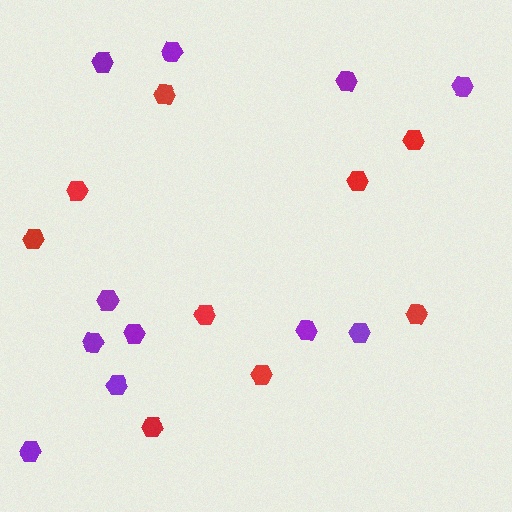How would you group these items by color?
There are 2 groups: one group of red hexagons (9) and one group of purple hexagons (11).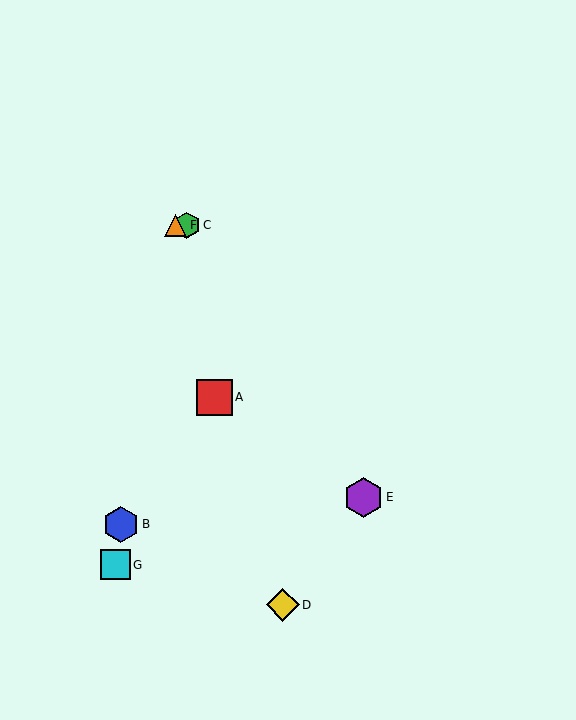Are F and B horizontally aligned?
No, F is at y≈225 and B is at y≈524.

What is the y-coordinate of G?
Object G is at y≈565.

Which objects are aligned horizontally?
Objects C, F are aligned horizontally.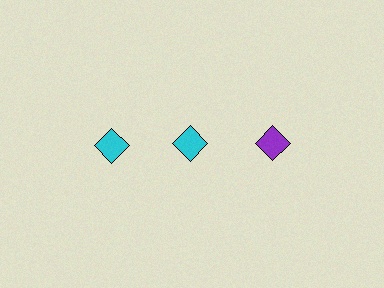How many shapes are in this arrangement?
There are 3 shapes arranged in a grid pattern.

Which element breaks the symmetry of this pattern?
The purple diamond in the top row, center column breaks the symmetry. All other shapes are cyan diamonds.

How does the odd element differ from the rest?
It has a different color: purple instead of cyan.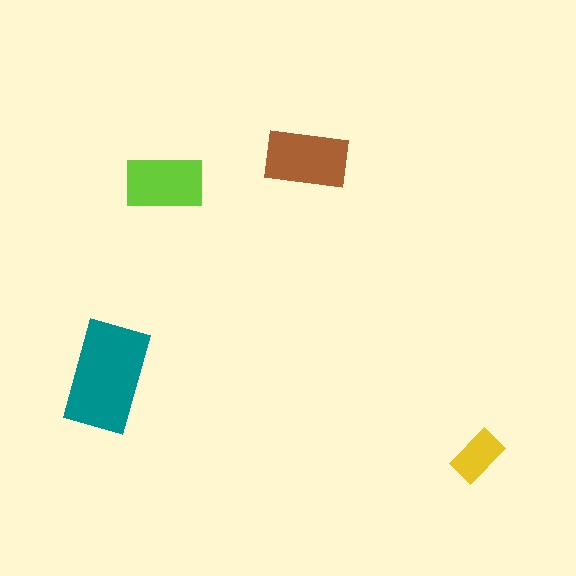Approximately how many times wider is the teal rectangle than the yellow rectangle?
About 2 times wider.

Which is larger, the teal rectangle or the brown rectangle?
The teal one.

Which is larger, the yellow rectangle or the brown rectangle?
The brown one.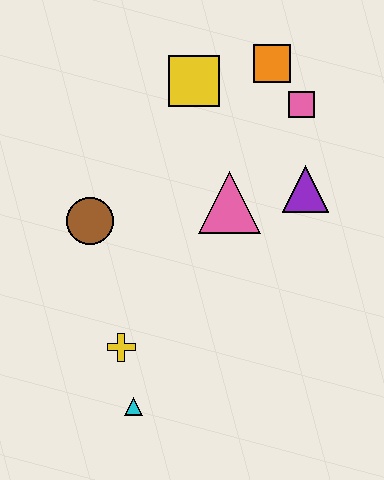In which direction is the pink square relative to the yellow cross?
The pink square is above the yellow cross.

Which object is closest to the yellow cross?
The cyan triangle is closest to the yellow cross.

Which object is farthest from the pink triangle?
The cyan triangle is farthest from the pink triangle.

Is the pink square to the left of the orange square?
No